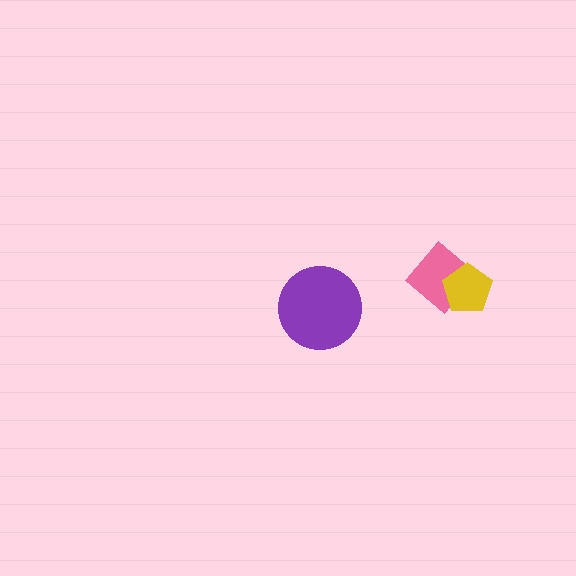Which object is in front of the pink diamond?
The yellow pentagon is in front of the pink diamond.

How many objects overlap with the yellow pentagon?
1 object overlaps with the yellow pentagon.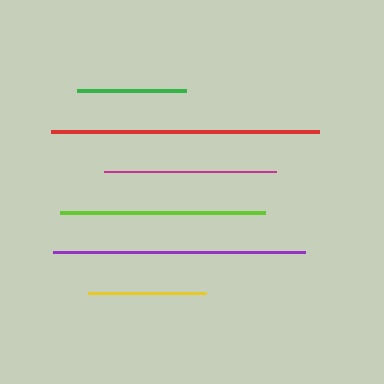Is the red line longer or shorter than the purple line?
The red line is longer than the purple line.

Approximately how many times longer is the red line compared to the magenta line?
The red line is approximately 1.6 times the length of the magenta line.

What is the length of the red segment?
The red segment is approximately 268 pixels long.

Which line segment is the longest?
The red line is the longest at approximately 268 pixels.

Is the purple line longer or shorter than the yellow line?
The purple line is longer than the yellow line.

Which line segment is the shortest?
The green line is the shortest at approximately 109 pixels.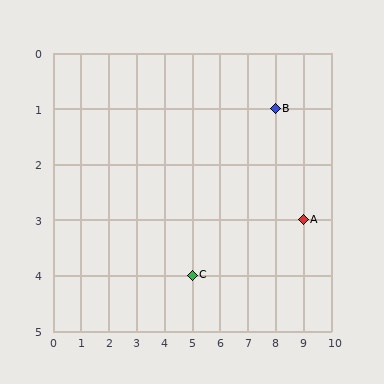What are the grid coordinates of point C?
Point C is at grid coordinates (5, 4).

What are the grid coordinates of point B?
Point B is at grid coordinates (8, 1).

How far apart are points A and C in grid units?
Points A and C are 4 columns and 1 row apart (about 4.1 grid units diagonally).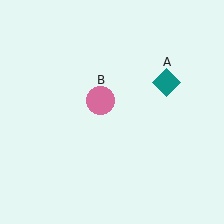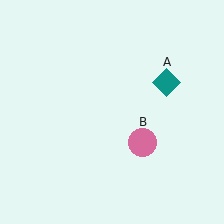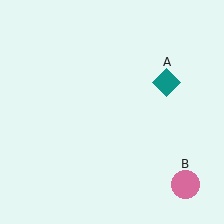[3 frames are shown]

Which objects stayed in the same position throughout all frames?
Teal diamond (object A) remained stationary.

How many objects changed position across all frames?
1 object changed position: pink circle (object B).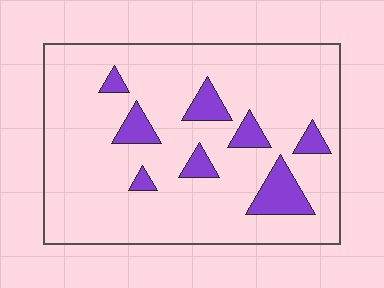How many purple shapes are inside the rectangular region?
8.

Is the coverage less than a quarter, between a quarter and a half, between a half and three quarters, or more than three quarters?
Less than a quarter.